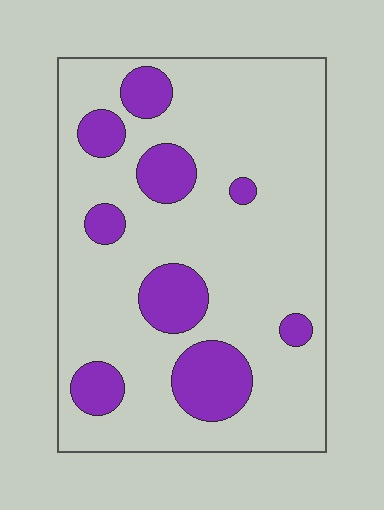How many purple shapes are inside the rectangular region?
9.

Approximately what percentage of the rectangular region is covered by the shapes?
Approximately 20%.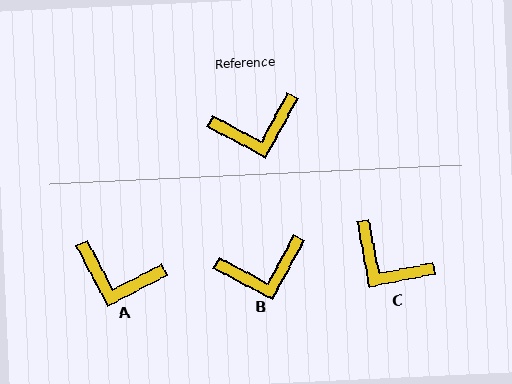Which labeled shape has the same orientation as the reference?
B.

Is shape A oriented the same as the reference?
No, it is off by about 35 degrees.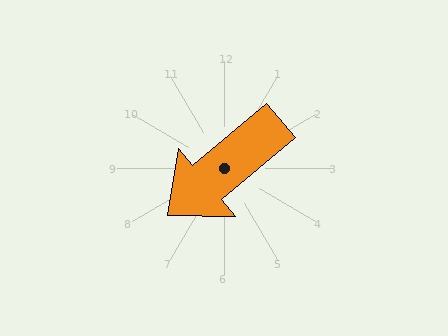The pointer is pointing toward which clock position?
Roughly 8 o'clock.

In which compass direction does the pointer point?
Southwest.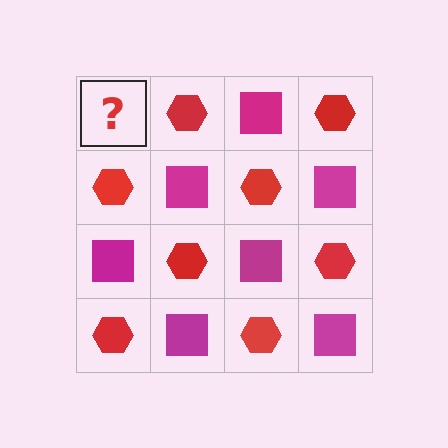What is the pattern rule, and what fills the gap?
The rule is that it alternates magenta square and red hexagon in a checkerboard pattern. The gap should be filled with a magenta square.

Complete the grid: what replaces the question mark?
The question mark should be replaced with a magenta square.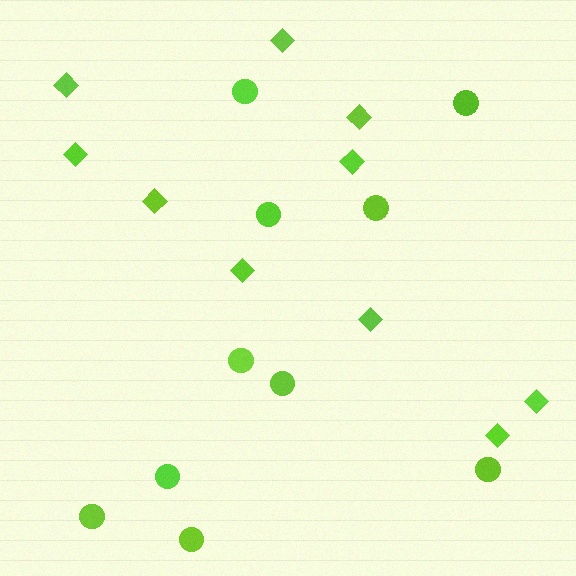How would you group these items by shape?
There are 2 groups: one group of diamonds (10) and one group of circles (10).